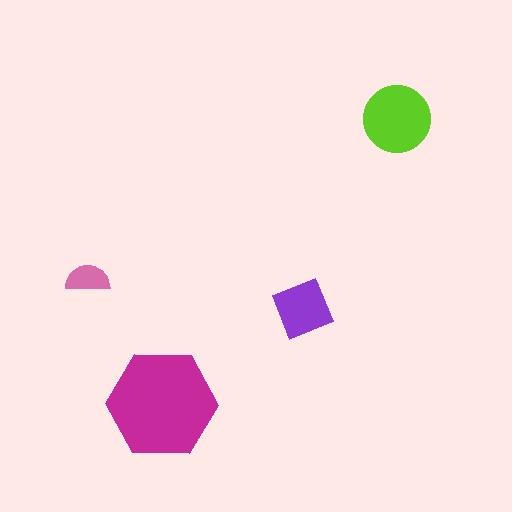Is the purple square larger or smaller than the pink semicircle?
Larger.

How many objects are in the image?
There are 4 objects in the image.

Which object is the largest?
The magenta hexagon.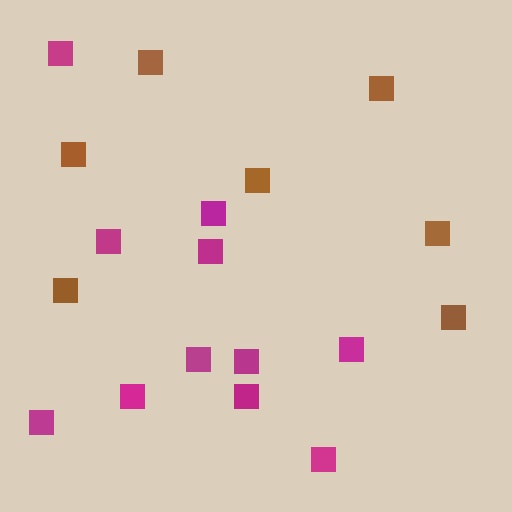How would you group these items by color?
There are 2 groups: one group of magenta squares (11) and one group of brown squares (7).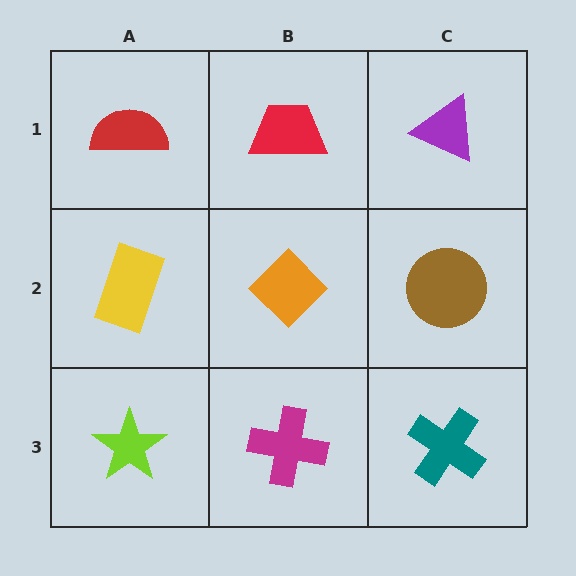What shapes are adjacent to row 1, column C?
A brown circle (row 2, column C), a red trapezoid (row 1, column B).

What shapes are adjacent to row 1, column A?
A yellow rectangle (row 2, column A), a red trapezoid (row 1, column B).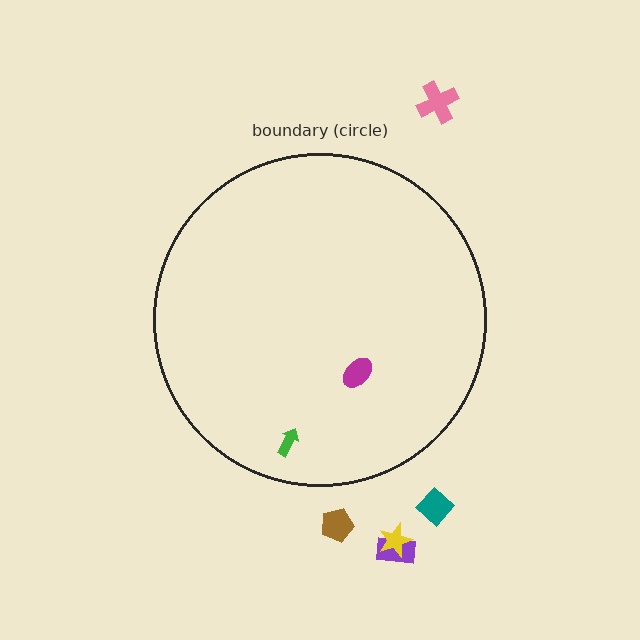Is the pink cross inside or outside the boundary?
Outside.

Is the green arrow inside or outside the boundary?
Inside.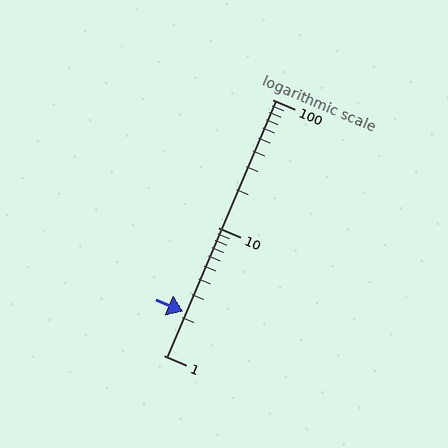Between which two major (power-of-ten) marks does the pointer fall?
The pointer is between 1 and 10.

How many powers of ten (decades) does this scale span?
The scale spans 2 decades, from 1 to 100.